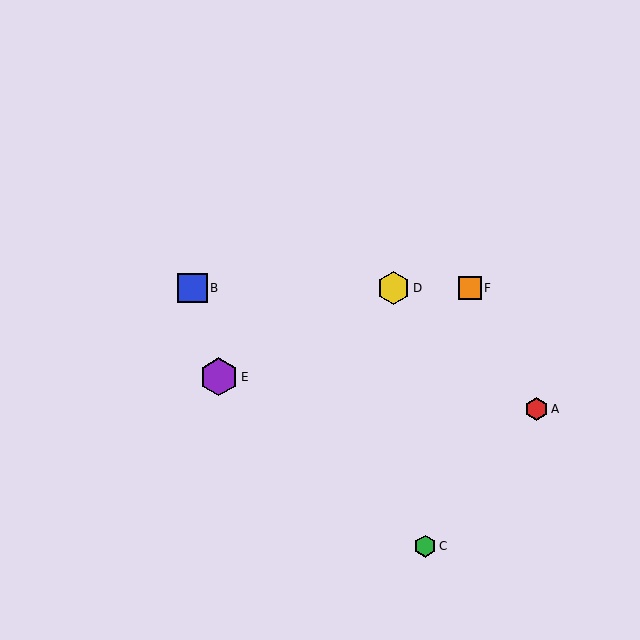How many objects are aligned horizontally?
3 objects (B, D, F) are aligned horizontally.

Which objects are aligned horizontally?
Objects B, D, F are aligned horizontally.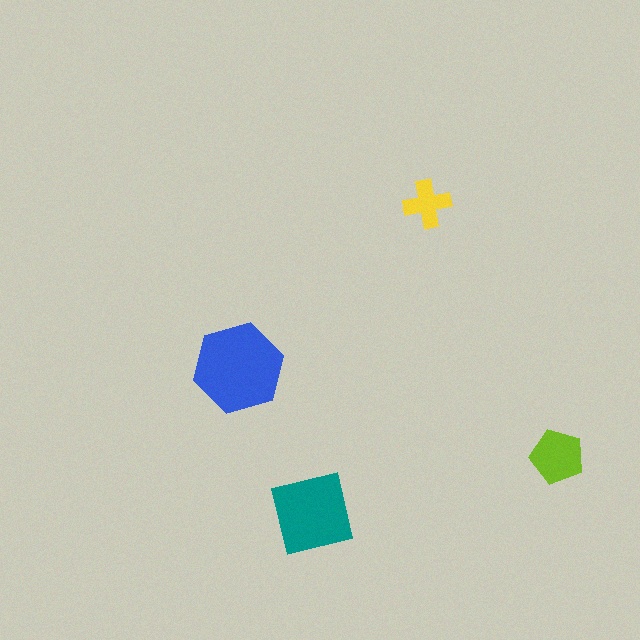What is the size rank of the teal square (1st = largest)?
2nd.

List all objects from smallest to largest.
The yellow cross, the lime pentagon, the teal square, the blue hexagon.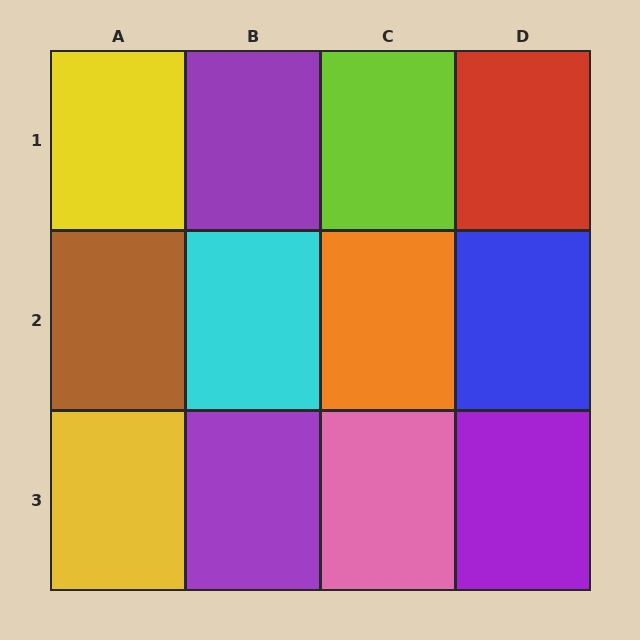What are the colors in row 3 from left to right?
Yellow, purple, pink, purple.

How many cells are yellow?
2 cells are yellow.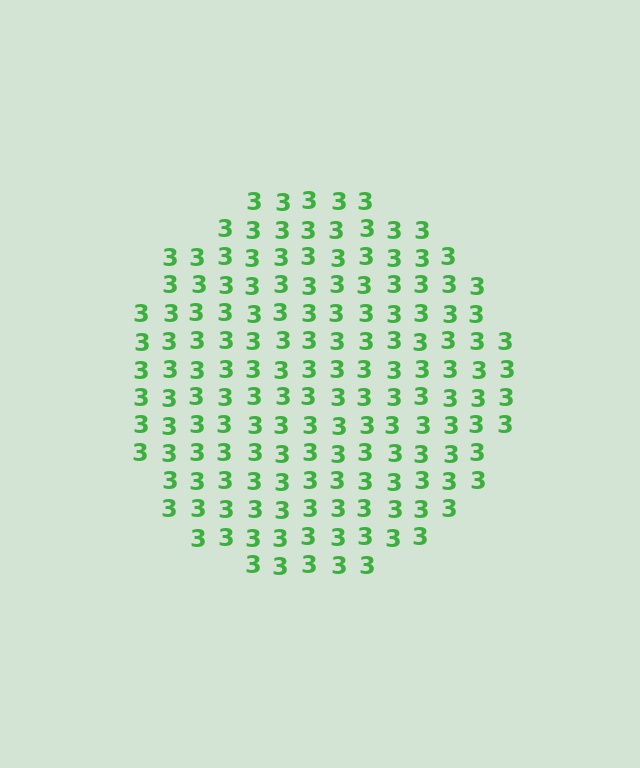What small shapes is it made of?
It is made of small digit 3's.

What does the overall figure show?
The overall figure shows a circle.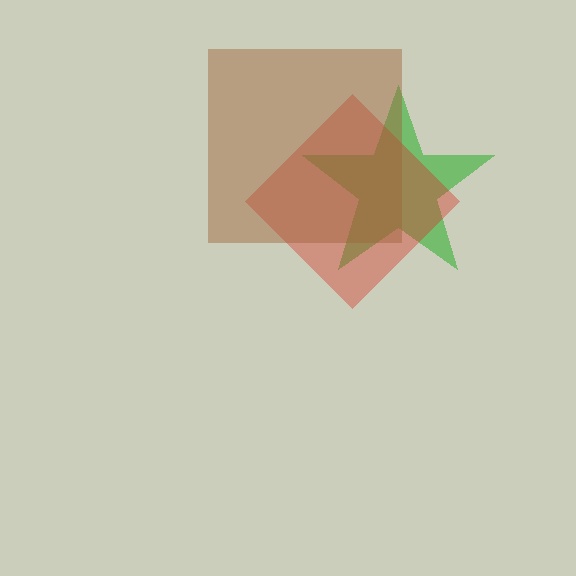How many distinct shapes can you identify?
There are 3 distinct shapes: a green star, a red diamond, a brown square.